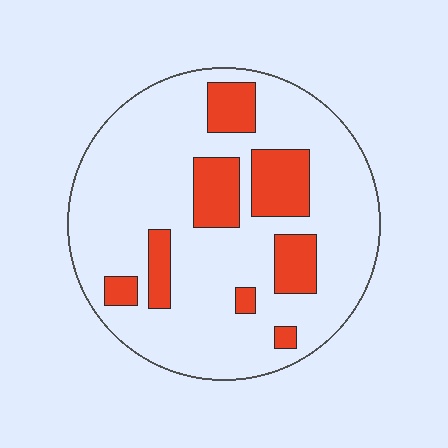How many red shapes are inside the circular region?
8.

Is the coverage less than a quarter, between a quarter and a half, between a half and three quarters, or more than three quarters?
Less than a quarter.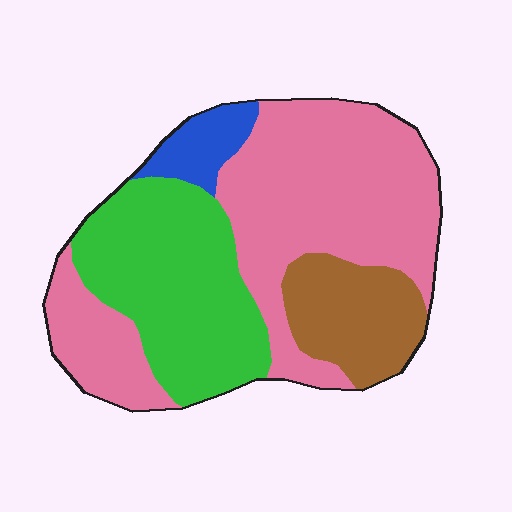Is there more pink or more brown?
Pink.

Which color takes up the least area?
Blue, at roughly 5%.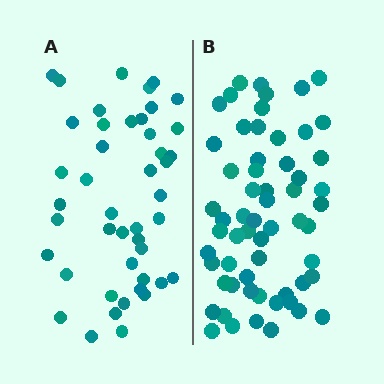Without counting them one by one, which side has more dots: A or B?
Region B (the right region) has more dots.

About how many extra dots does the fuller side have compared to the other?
Region B has approximately 15 more dots than region A.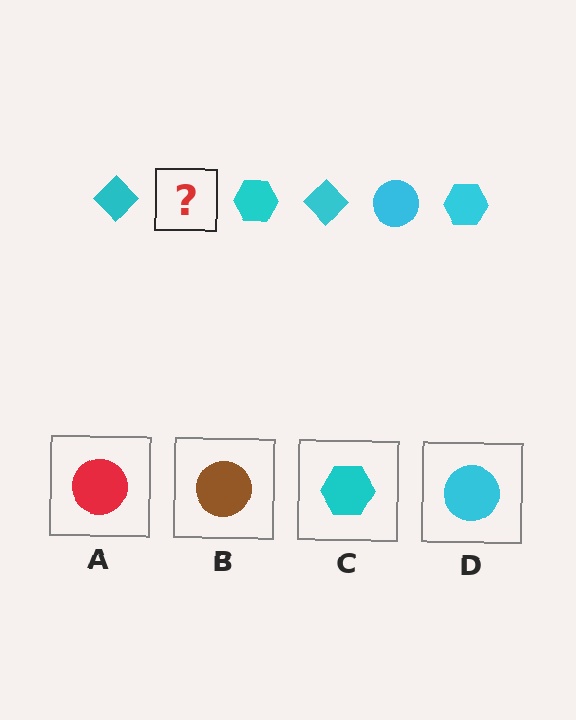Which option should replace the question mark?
Option D.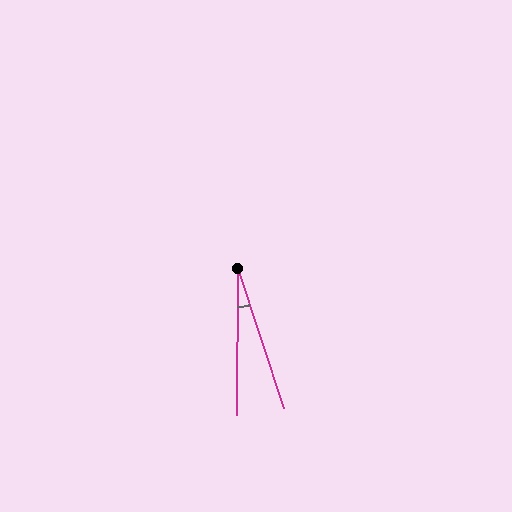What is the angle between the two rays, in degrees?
Approximately 18 degrees.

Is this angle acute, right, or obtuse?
It is acute.